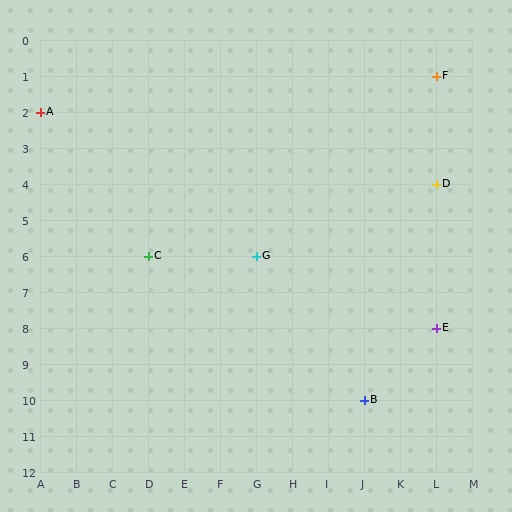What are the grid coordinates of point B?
Point B is at grid coordinates (J, 10).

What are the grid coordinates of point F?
Point F is at grid coordinates (L, 1).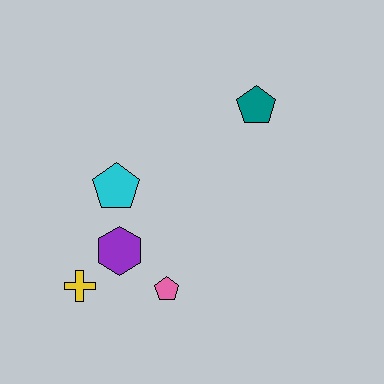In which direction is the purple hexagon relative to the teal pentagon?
The purple hexagon is below the teal pentagon.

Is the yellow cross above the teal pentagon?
No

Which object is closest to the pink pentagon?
The purple hexagon is closest to the pink pentagon.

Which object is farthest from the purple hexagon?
The teal pentagon is farthest from the purple hexagon.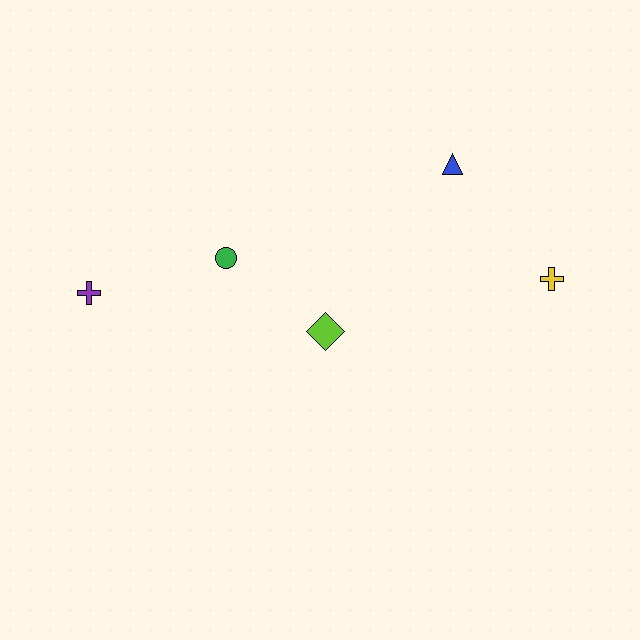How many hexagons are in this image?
There are no hexagons.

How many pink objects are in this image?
There are no pink objects.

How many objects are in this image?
There are 5 objects.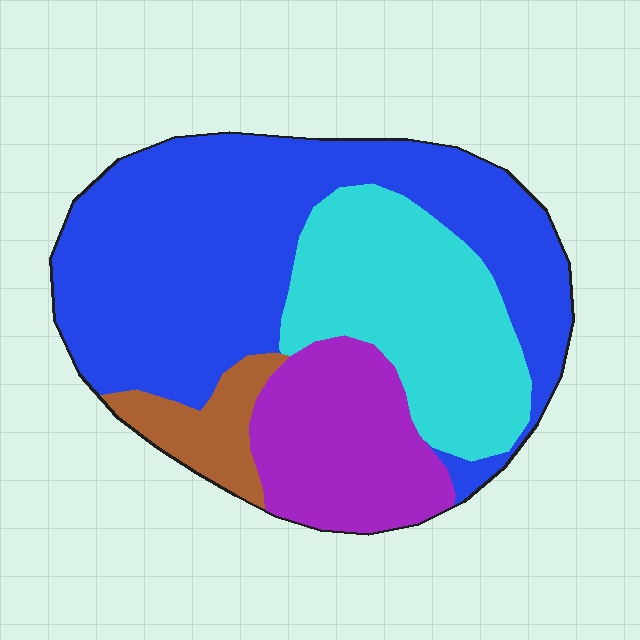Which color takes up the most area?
Blue, at roughly 50%.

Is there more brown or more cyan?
Cyan.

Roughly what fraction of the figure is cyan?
Cyan takes up about one quarter (1/4) of the figure.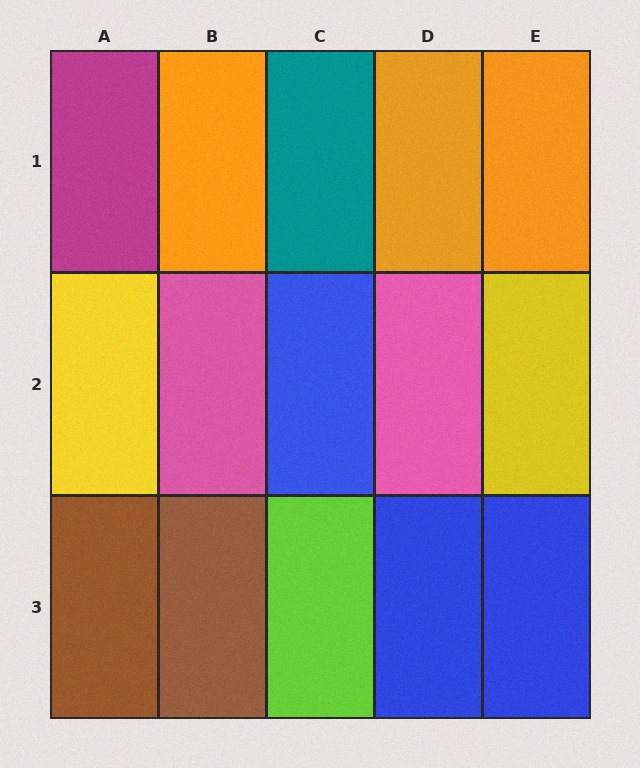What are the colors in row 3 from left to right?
Brown, brown, lime, blue, blue.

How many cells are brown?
2 cells are brown.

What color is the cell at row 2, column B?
Pink.